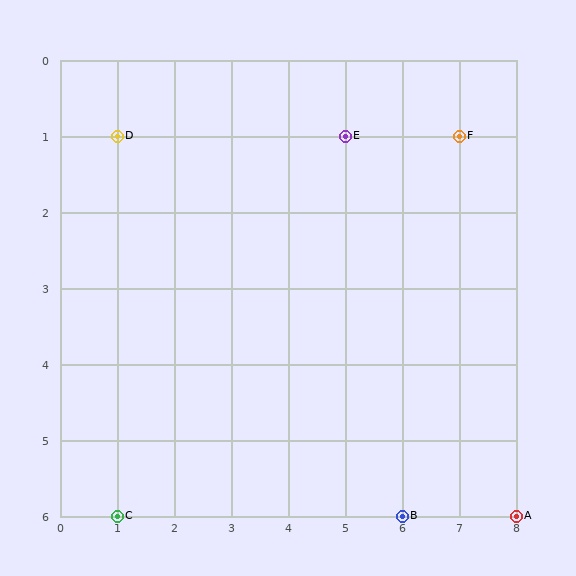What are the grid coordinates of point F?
Point F is at grid coordinates (7, 1).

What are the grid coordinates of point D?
Point D is at grid coordinates (1, 1).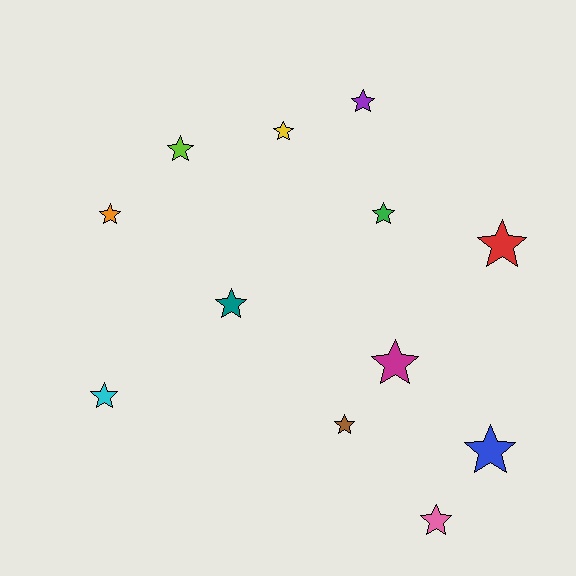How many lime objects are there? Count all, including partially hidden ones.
There is 1 lime object.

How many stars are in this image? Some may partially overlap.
There are 12 stars.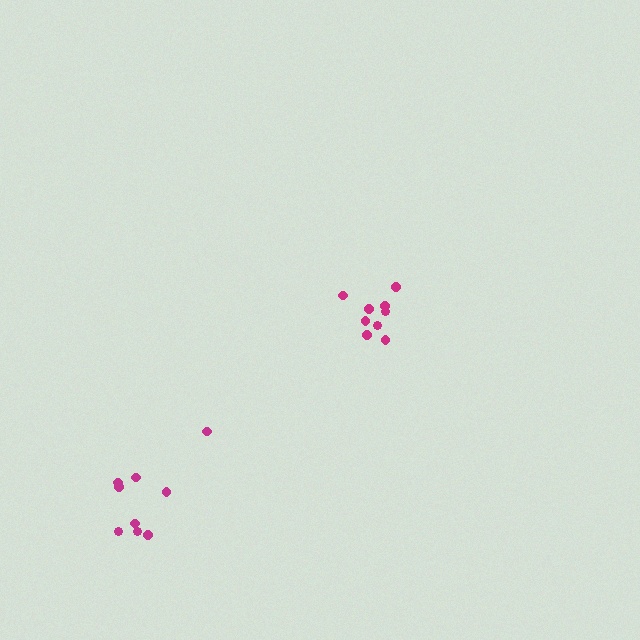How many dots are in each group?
Group 1: 9 dots, Group 2: 9 dots (18 total).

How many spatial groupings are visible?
There are 2 spatial groupings.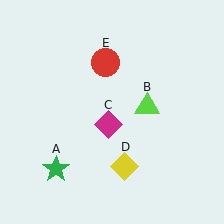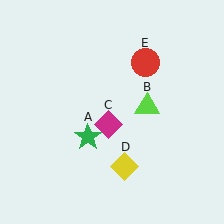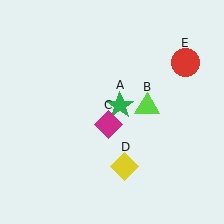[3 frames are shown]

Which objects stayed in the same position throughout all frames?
Lime triangle (object B) and magenta diamond (object C) and yellow diamond (object D) remained stationary.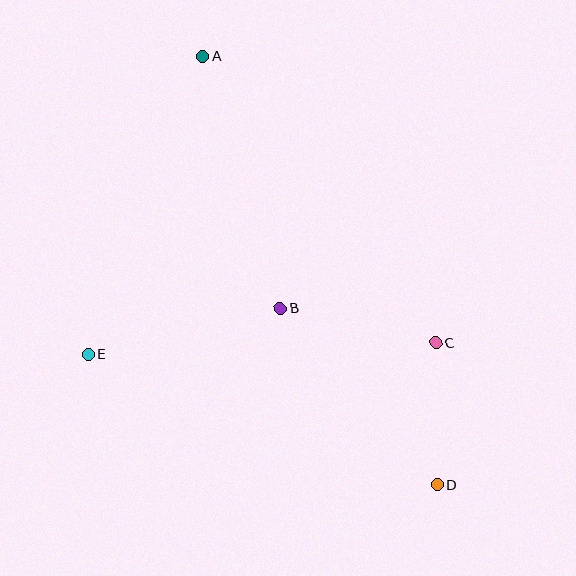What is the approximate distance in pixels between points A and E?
The distance between A and E is approximately 319 pixels.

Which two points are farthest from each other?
Points A and D are farthest from each other.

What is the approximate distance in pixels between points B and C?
The distance between B and C is approximately 159 pixels.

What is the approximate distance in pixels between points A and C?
The distance between A and C is approximately 369 pixels.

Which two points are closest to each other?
Points C and D are closest to each other.